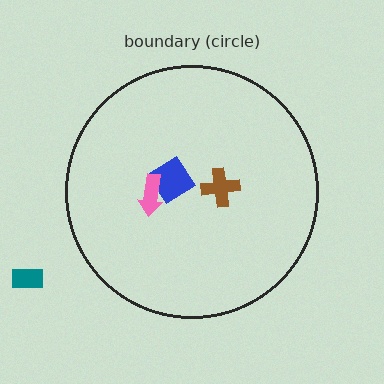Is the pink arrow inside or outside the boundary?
Inside.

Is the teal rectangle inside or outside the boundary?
Outside.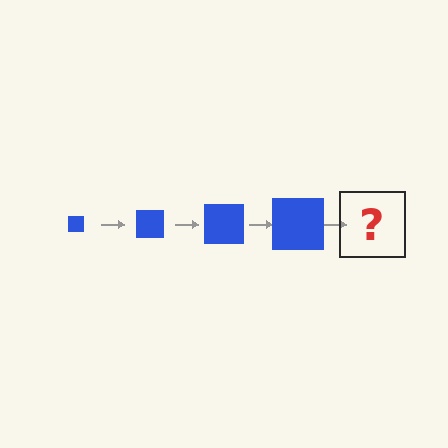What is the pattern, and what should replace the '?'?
The pattern is that the square gets progressively larger each step. The '?' should be a blue square, larger than the previous one.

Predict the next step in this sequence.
The next step is a blue square, larger than the previous one.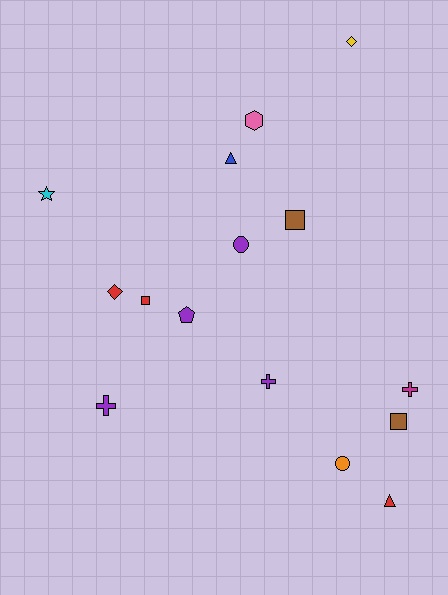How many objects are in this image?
There are 15 objects.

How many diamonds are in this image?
There are 2 diamonds.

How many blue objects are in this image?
There is 1 blue object.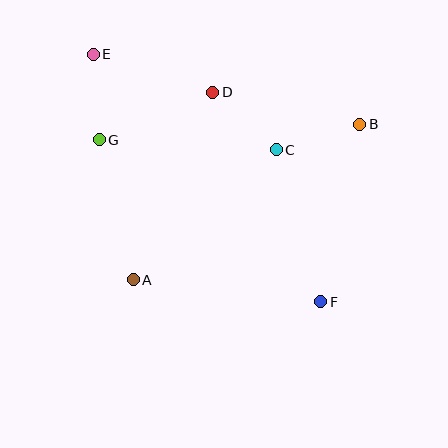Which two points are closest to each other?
Points C and D are closest to each other.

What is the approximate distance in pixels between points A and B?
The distance between A and B is approximately 275 pixels.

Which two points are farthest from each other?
Points E and F are farthest from each other.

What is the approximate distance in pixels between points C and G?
The distance between C and G is approximately 177 pixels.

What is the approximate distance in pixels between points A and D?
The distance between A and D is approximately 204 pixels.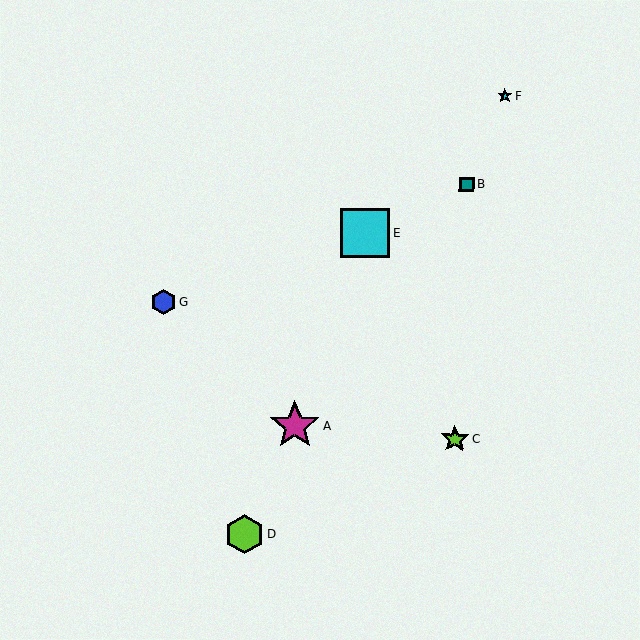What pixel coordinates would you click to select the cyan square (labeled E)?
Click at (366, 233) to select the cyan square E.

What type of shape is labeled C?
Shape C is a lime star.